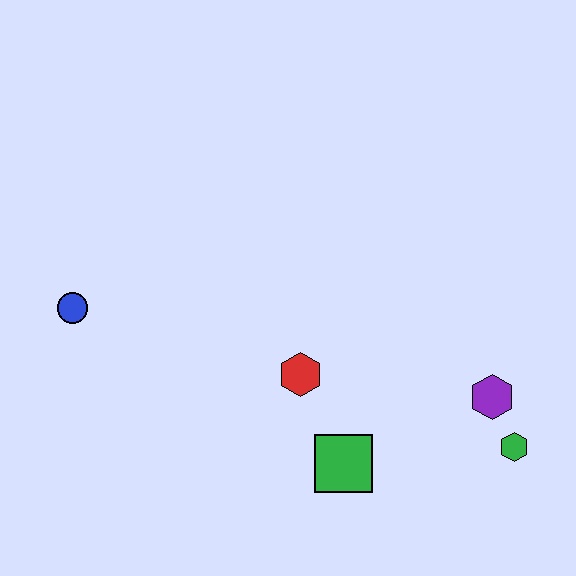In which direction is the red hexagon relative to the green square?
The red hexagon is above the green square.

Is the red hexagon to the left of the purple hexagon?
Yes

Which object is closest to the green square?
The red hexagon is closest to the green square.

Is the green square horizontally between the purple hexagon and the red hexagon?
Yes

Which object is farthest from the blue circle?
The green hexagon is farthest from the blue circle.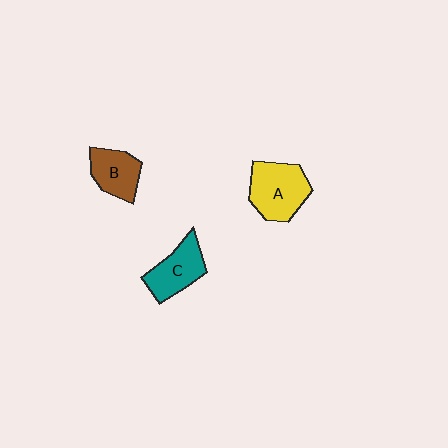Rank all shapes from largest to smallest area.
From largest to smallest: A (yellow), C (teal), B (brown).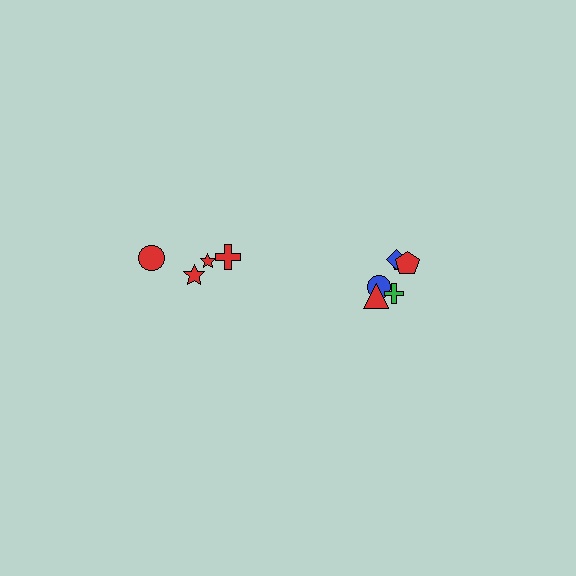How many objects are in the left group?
There are 4 objects.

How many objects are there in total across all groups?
There are 10 objects.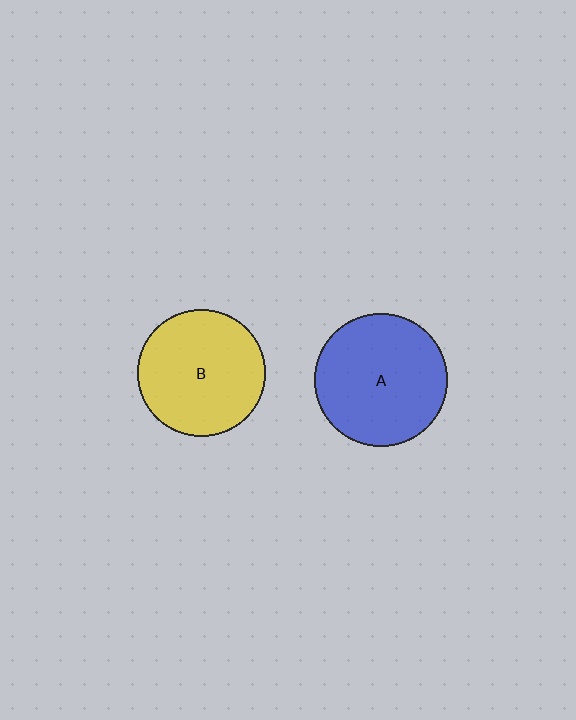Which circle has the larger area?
Circle A (blue).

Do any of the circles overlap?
No, none of the circles overlap.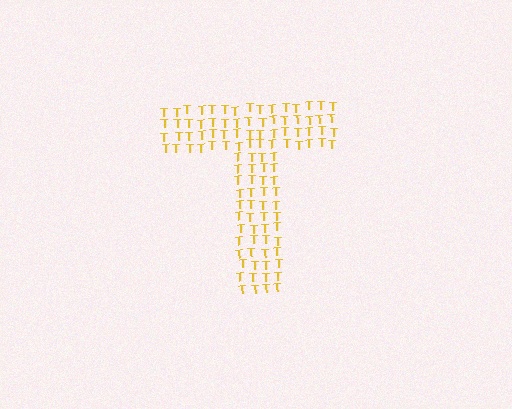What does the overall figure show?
The overall figure shows the letter T.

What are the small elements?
The small elements are letter T's.